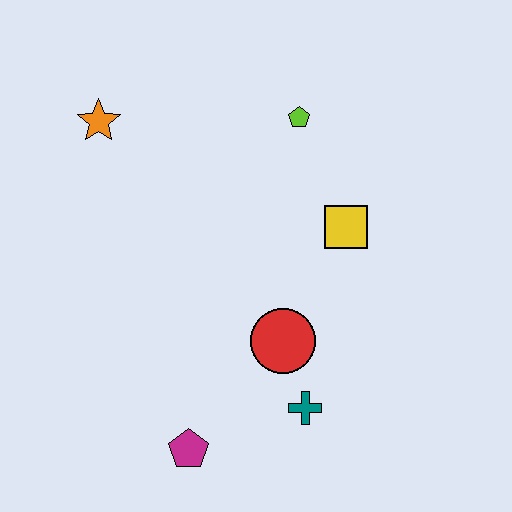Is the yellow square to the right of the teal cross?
Yes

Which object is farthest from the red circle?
The orange star is farthest from the red circle.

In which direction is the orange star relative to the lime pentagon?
The orange star is to the left of the lime pentagon.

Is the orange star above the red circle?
Yes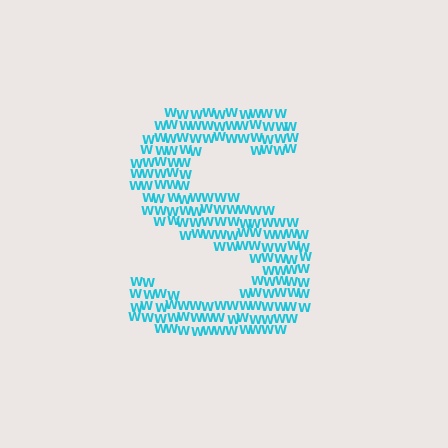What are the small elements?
The small elements are letter W's.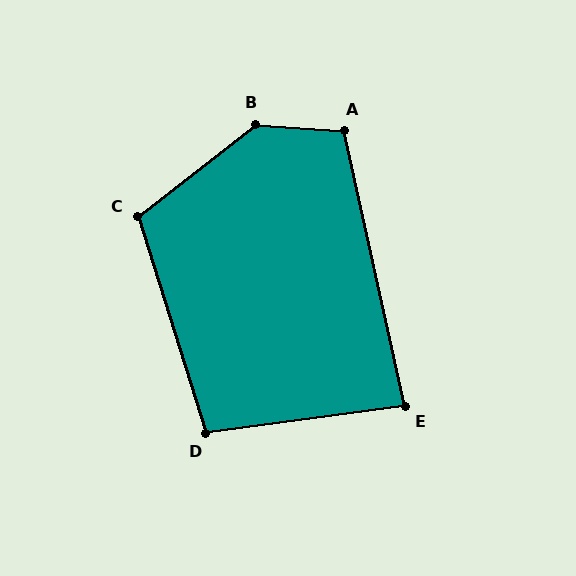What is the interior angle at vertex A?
Approximately 107 degrees (obtuse).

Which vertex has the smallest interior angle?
E, at approximately 85 degrees.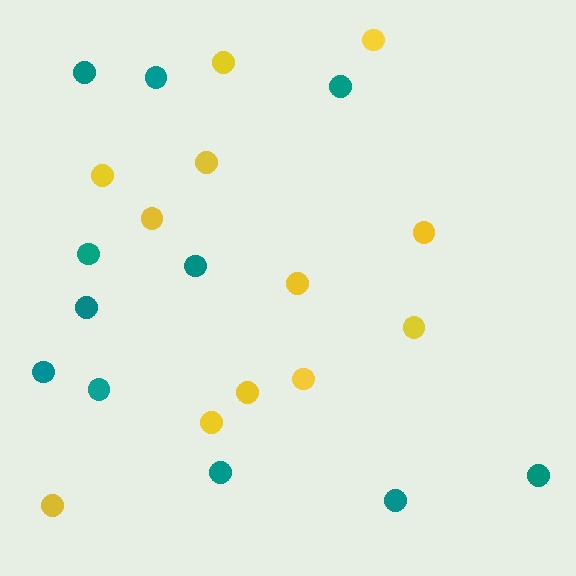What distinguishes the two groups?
There are 2 groups: one group of teal circles (11) and one group of yellow circles (12).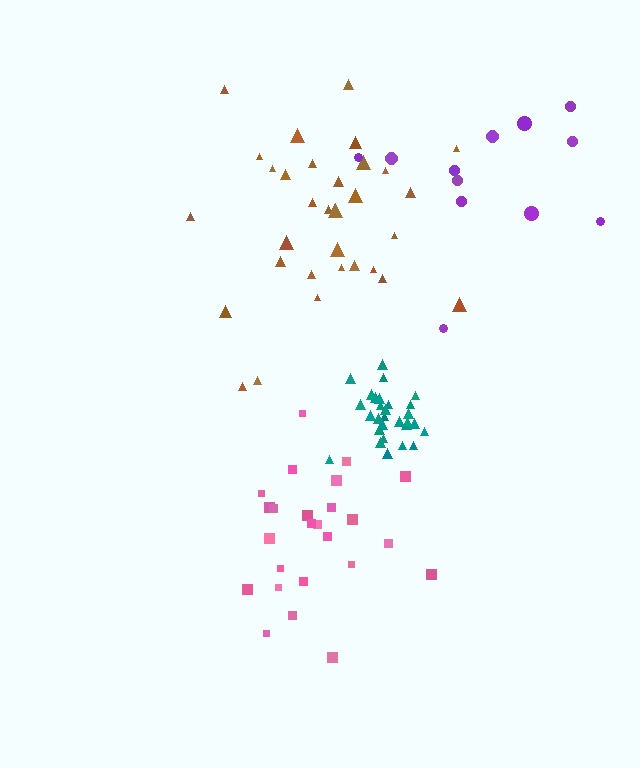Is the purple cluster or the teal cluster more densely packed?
Teal.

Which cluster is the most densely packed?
Teal.